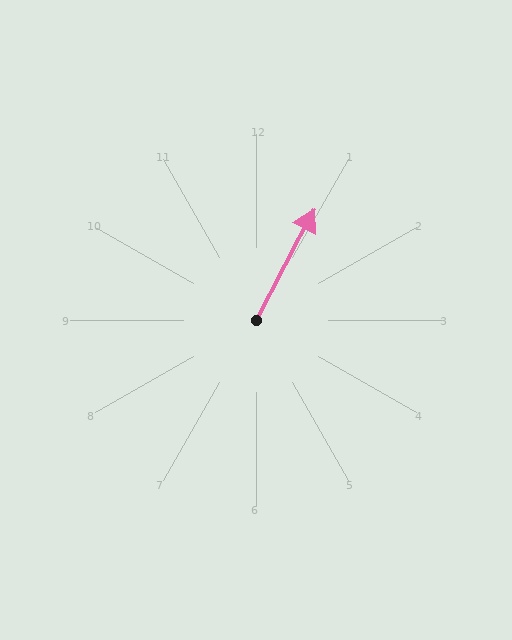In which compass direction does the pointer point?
Northeast.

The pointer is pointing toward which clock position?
Roughly 1 o'clock.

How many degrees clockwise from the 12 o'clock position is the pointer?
Approximately 28 degrees.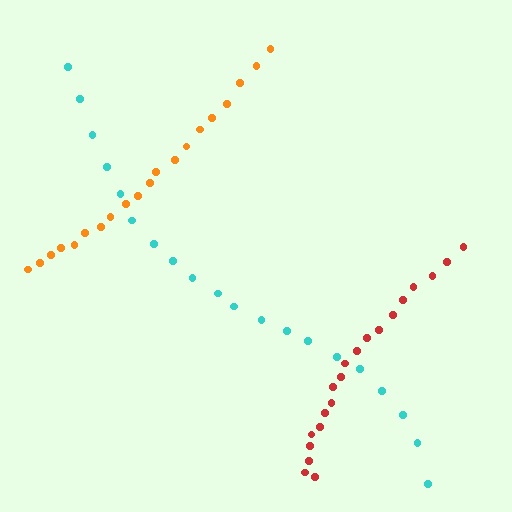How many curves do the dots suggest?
There are 3 distinct paths.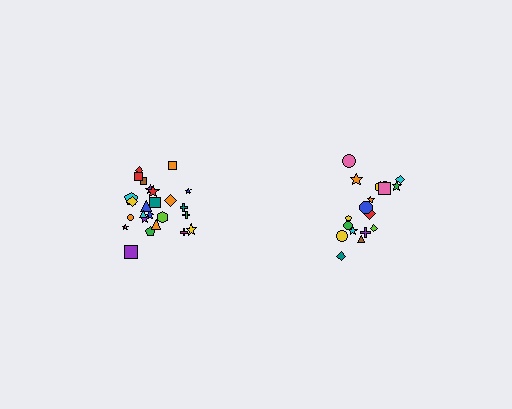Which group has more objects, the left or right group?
The left group.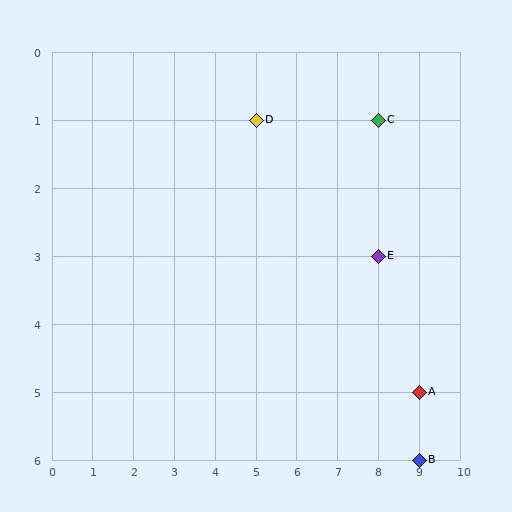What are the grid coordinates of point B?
Point B is at grid coordinates (9, 6).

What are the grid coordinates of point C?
Point C is at grid coordinates (8, 1).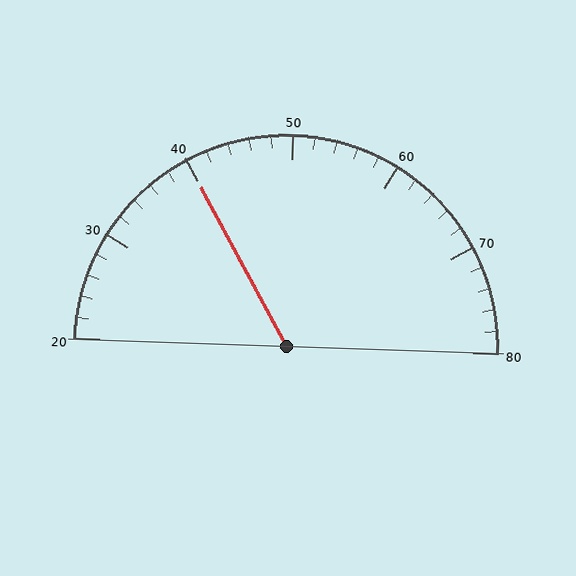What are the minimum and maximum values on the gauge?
The gauge ranges from 20 to 80.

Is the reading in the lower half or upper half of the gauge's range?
The reading is in the lower half of the range (20 to 80).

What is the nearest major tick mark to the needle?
The nearest major tick mark is 40.